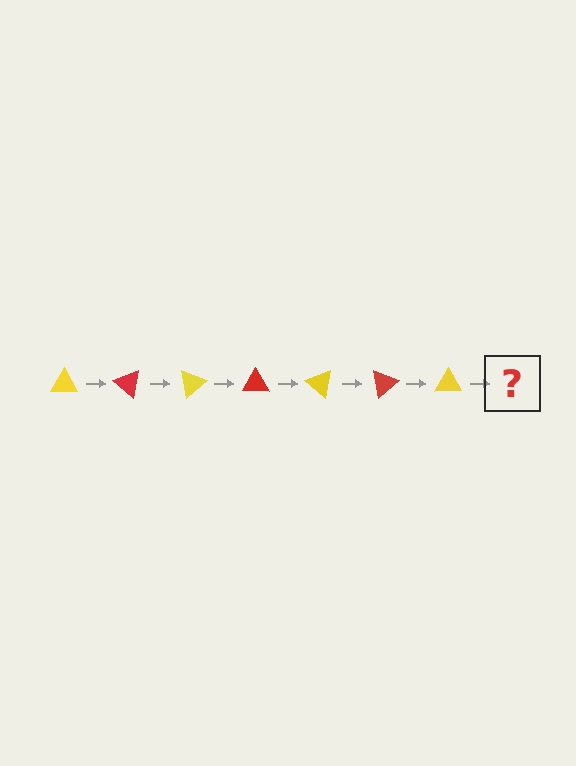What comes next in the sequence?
The next element should be a red triangle, rotated 280 degrees from the start.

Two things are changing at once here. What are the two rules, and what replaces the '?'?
The two rules are that it rotates 40 degrees each step and the color cycles through yellow and red. The '?' should be a red triangle, rotated 280 degrees from the start.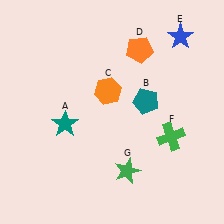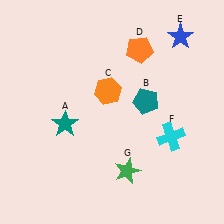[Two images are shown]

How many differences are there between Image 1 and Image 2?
There is 1 difference between the two images.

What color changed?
The cross (F) changed from green in Image 1 to cyan in Image 2.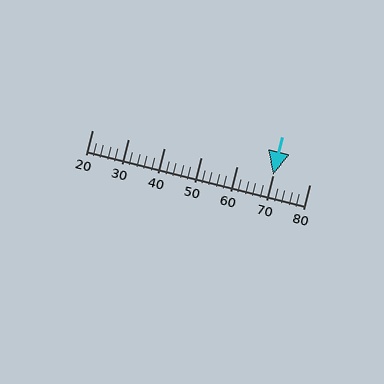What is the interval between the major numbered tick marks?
The major tick marks are spaced 10 units apart.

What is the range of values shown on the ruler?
The ruler shows values from 20 to 80.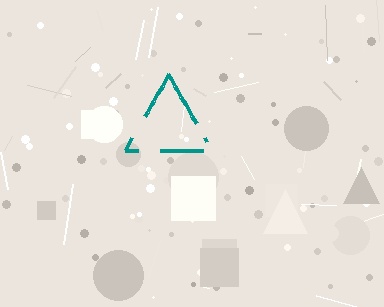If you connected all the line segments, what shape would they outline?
They would outline a triangle.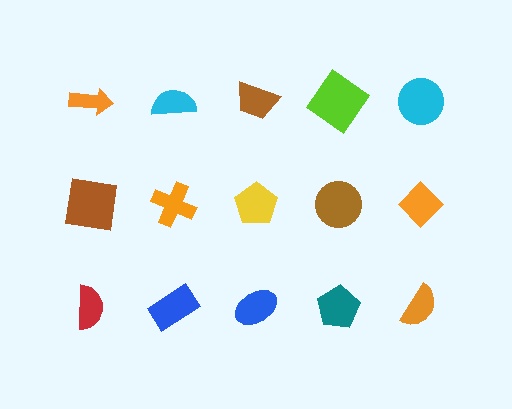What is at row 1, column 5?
A cyan circle.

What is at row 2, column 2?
An orange cross.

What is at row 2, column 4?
A brown circle.